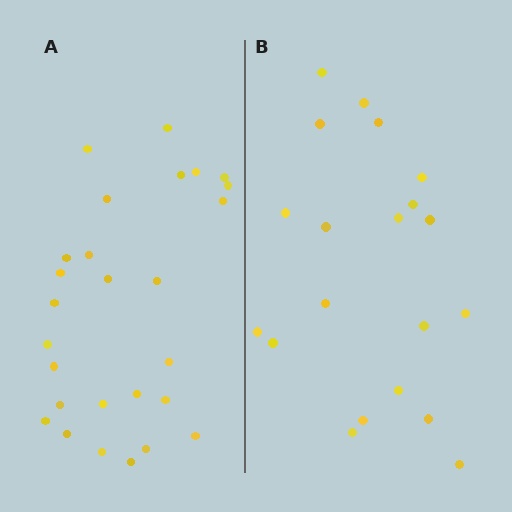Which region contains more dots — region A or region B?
Region A (the left region) has more dots.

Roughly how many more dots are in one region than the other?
Region A has roughly 8 or so more dots than region B.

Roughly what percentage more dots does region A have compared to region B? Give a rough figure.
About 35% more.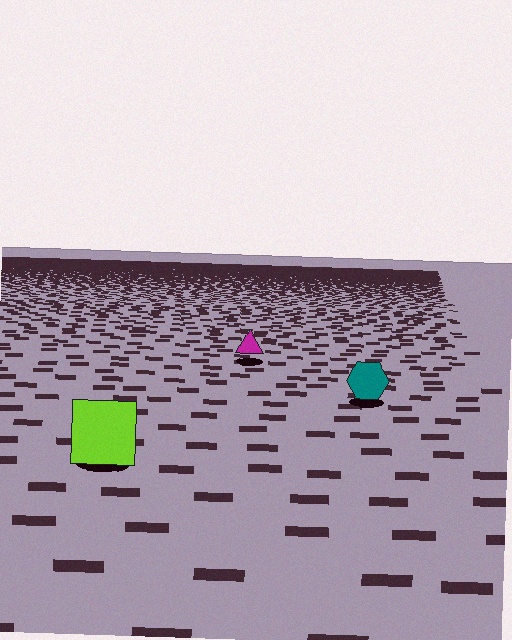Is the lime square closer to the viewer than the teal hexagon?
Yes. The lime square is closer — you can tell from the texture gradient: the ground texture is coarser near it.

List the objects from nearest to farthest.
From nearest to farthest: the lime square, the teal hexagon, the magenta triangle.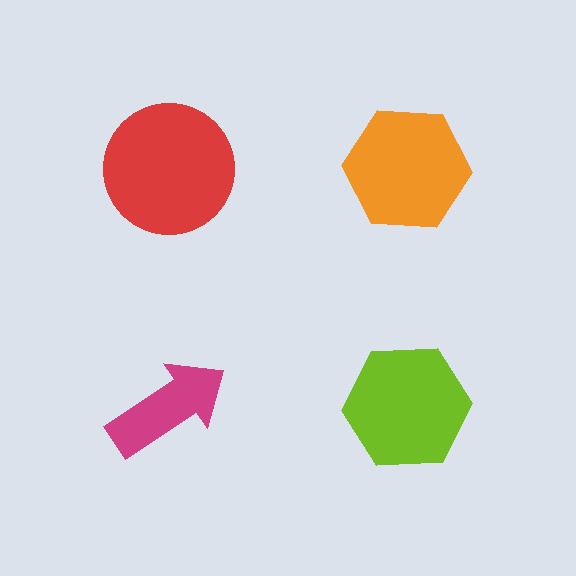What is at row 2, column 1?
A magenta arrow.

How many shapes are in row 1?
2 shapes.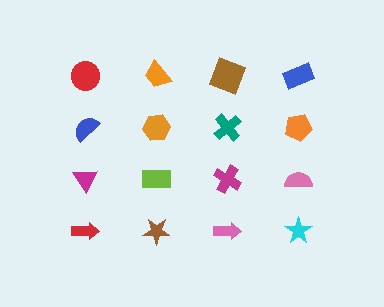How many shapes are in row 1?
4 shapes.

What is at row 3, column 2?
A lime rectangle.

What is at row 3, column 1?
A magenta triangle.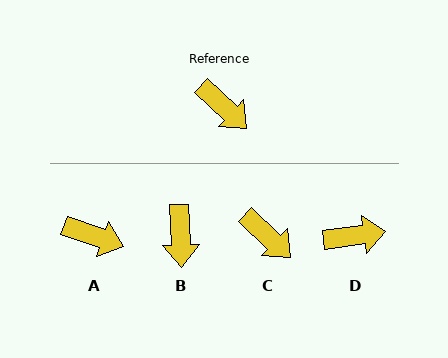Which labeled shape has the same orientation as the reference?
C.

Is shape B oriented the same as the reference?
No, it is off by about 45 degrees.